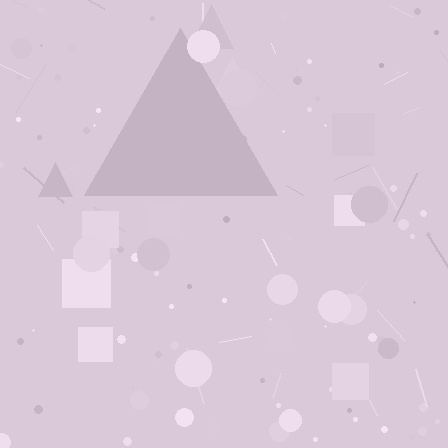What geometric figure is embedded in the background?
A triangle is embedded in the background.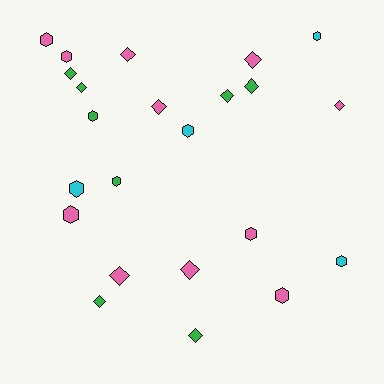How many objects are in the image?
There are 23 objects.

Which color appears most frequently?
Pink, with 11 objects.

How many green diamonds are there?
There are 6 green diamonds.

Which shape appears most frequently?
Diamond, with 12 objects.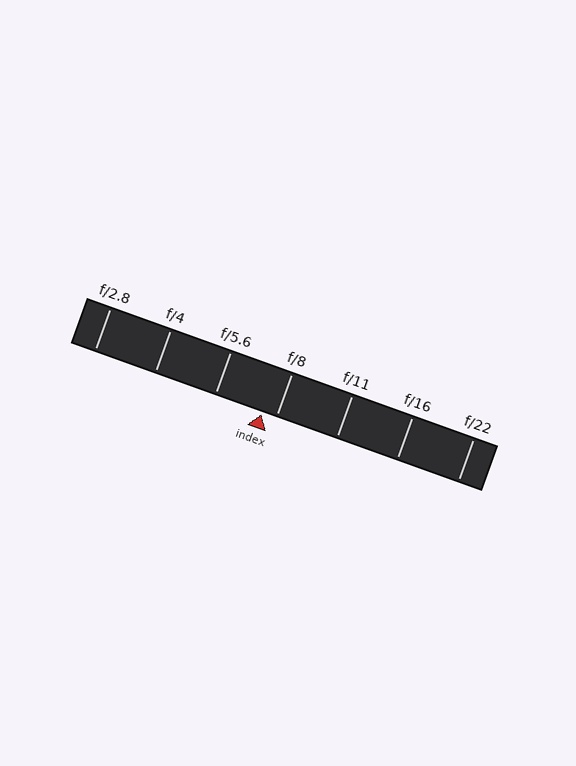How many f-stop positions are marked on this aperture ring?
There are 7 f-stop positions marked.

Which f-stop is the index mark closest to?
The index mark is closest to f/8.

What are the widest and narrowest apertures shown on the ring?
The widest aperture shown is f/2.8 and the narrowest is f/22.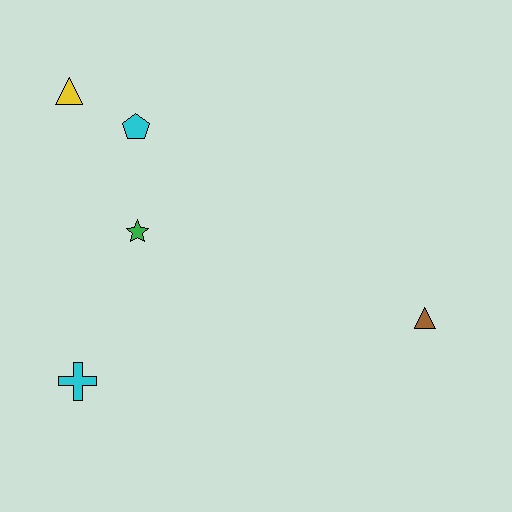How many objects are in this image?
There are 5 objects.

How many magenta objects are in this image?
There are no magenta objects.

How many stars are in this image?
There is 1 star.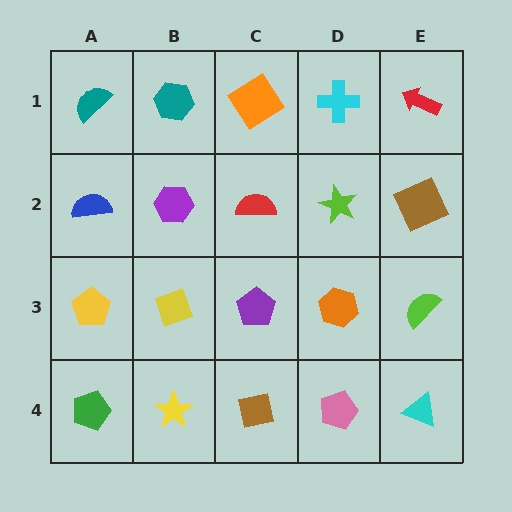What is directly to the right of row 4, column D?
A cyan triangle.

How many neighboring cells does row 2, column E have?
3.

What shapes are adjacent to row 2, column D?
A cyan cross (row 1, column D), an orange hexagon (row 3, column D), a red semicircle (row 2, column C), a brown square (row 2, column E).